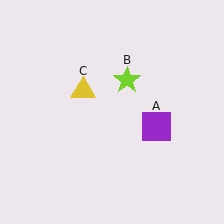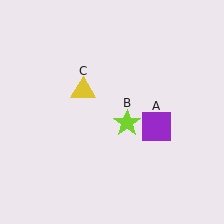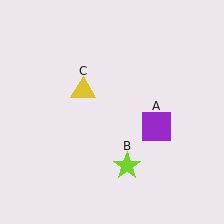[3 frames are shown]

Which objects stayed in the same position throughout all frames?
Purple square (object A) and yellow triangle (object C) remained stationary.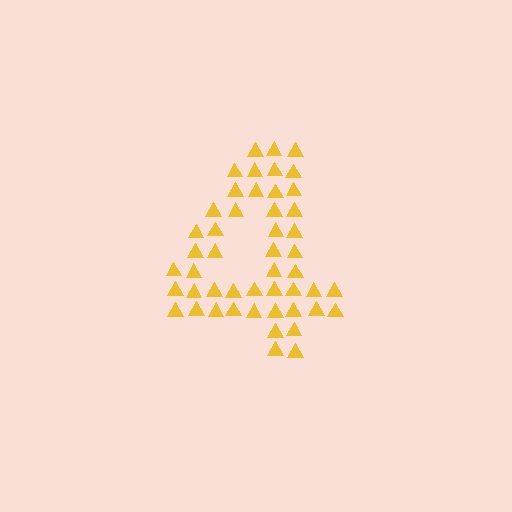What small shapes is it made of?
It is made of small triangles.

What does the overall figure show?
The overall figure shows the digit 4.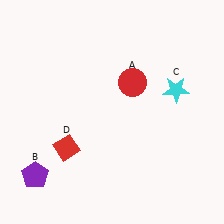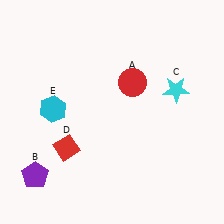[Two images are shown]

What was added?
A cyan hexagon (E) was added in Image 2.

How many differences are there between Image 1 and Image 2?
There is 1 difference between the two images.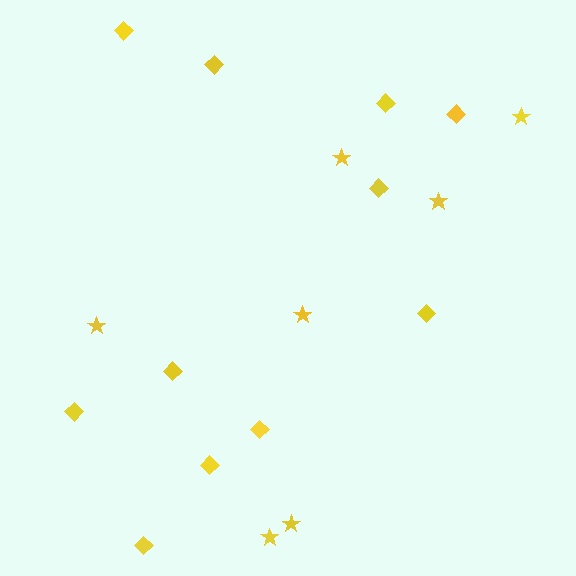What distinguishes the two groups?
There are 2 groups: one group of stars (7) and one group of diamonds (11).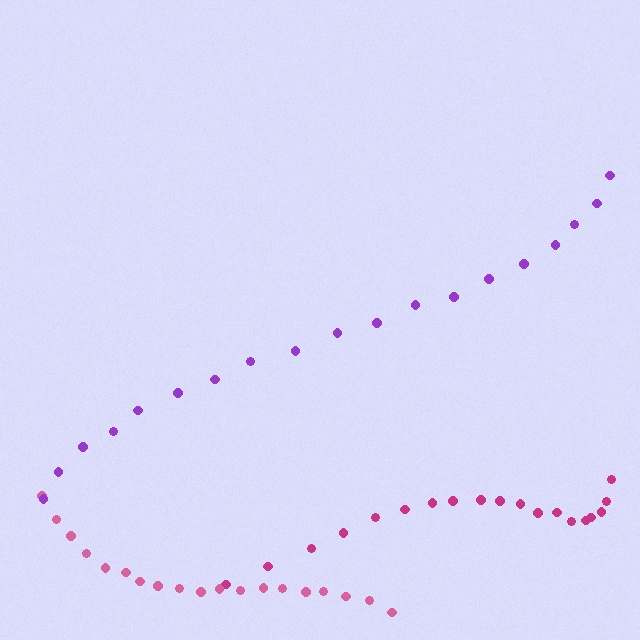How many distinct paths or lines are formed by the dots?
There are 3 distinct paths.